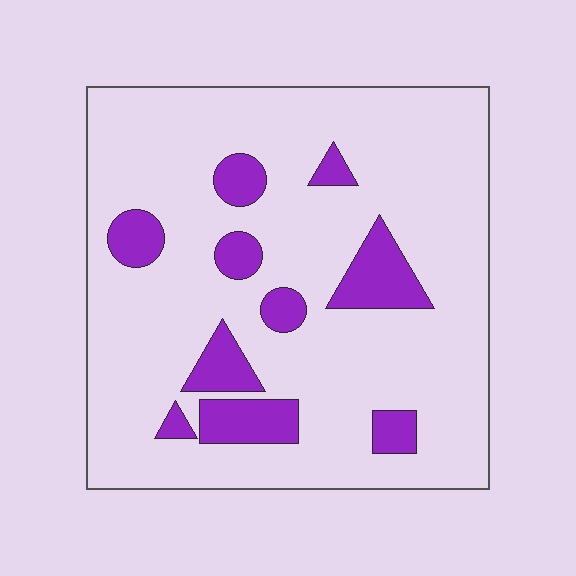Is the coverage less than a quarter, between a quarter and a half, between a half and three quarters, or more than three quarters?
Less than a quarter.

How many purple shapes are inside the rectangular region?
10.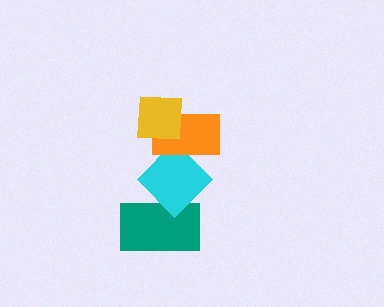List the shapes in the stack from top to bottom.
From top to bottom: the yellow square, the orange rectangle, the cyan diamond, the teal rectangle.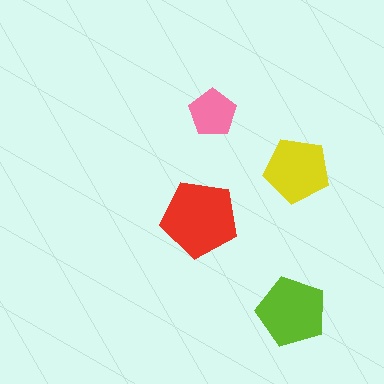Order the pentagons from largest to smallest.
the red one, the lime one, the yellow one, the pink one.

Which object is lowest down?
The lime pentagon is bottommost.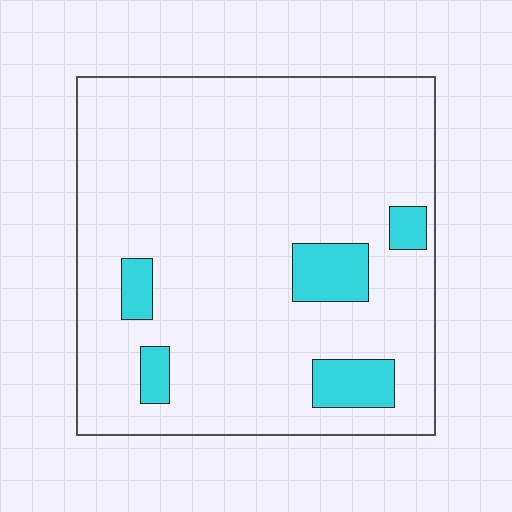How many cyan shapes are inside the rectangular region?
5.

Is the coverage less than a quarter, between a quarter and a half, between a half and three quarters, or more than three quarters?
Less than a quarter.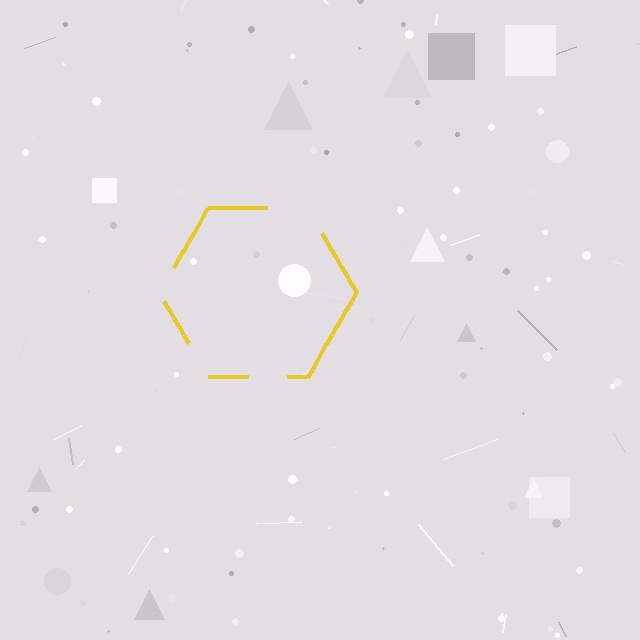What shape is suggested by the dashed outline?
The dashed outline suggests a hexagon.